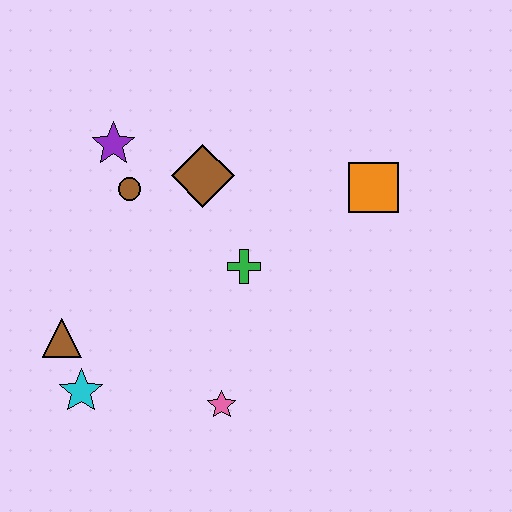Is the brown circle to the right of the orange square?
No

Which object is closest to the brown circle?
The purple star is closest to the brown circle.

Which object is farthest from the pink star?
The purple star is farthest from the pink star.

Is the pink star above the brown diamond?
No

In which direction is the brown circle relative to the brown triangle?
The brown circle is above the brown triangle.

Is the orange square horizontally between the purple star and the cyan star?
No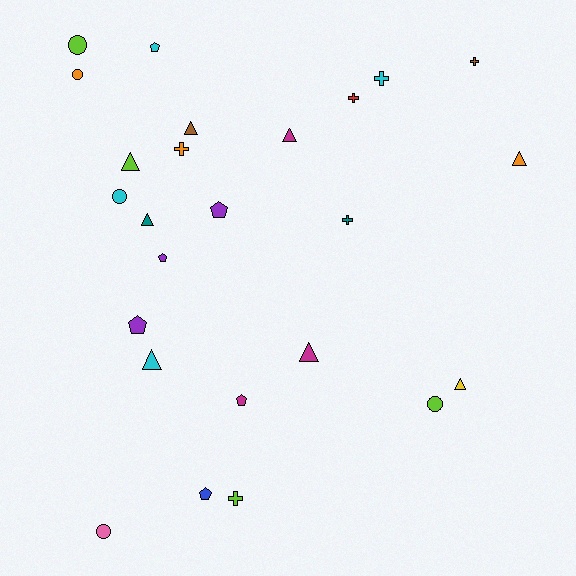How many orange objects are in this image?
There are 3 orange objects.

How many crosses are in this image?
There are 6 crosses.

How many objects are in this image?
There are 25 objects.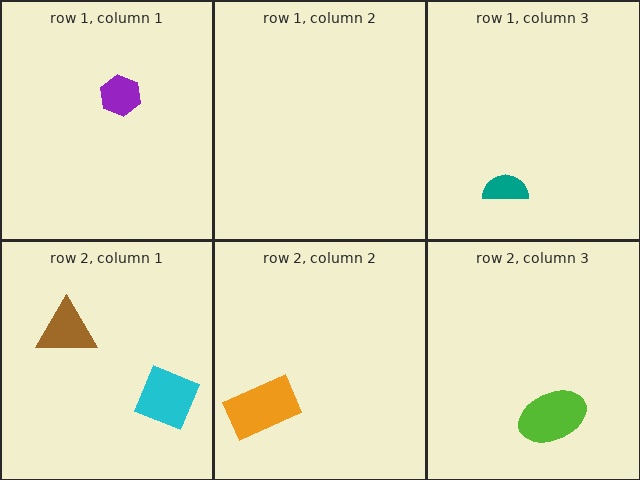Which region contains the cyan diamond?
The row 2, column 1 region.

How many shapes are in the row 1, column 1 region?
1.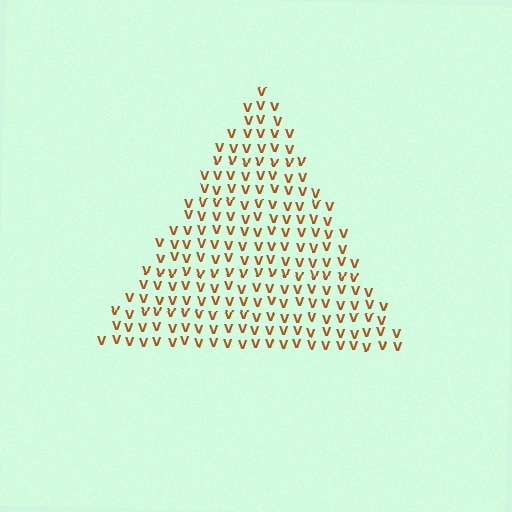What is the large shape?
The large shape is a triangle.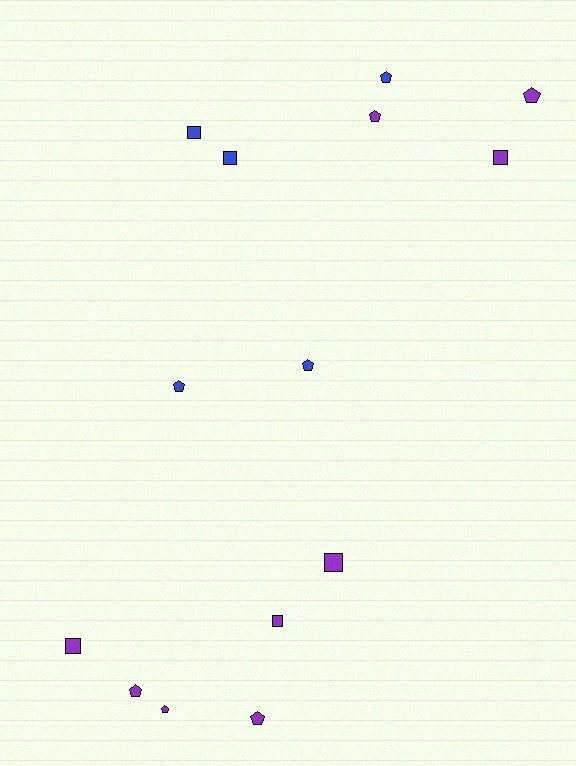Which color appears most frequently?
Purple, with 9 objects.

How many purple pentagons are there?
There are 5 purple pentagons.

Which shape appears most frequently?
Pentagon, with 8 objects.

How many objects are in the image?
There are 14 objects.